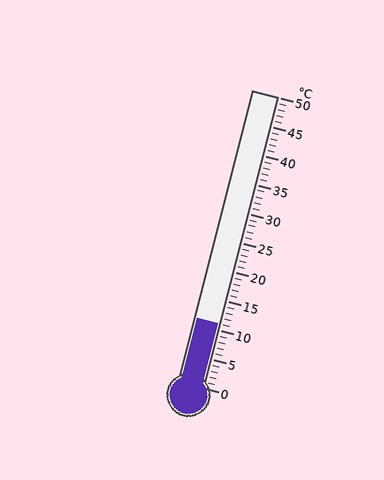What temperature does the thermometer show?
The thermometer shows approximately 11°C.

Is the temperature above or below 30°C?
The temperature is below 30°C.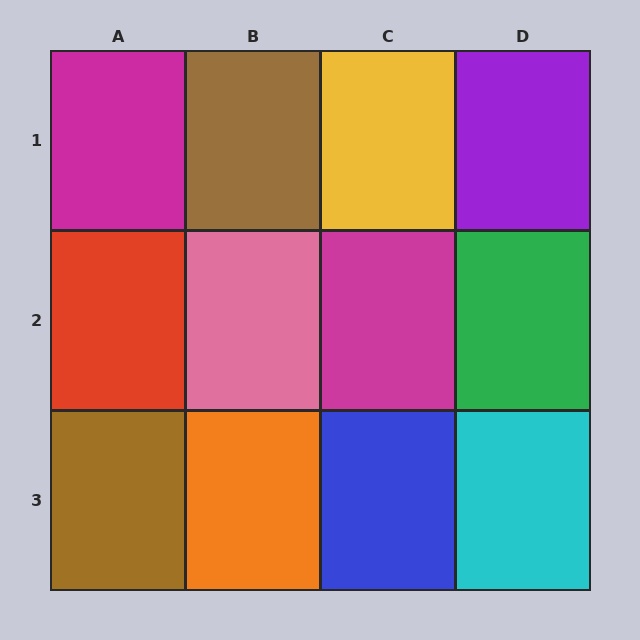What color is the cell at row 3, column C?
Blue.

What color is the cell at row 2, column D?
Green.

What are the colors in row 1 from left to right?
Magenta, brown, yellow, purple.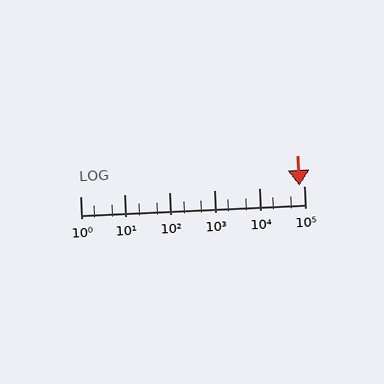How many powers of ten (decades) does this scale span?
The scale spans 5 decades, from 1 to 100000.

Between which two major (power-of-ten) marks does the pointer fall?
The pointer is between 10000 and 100000.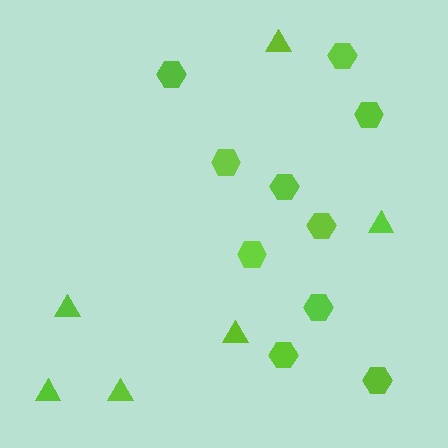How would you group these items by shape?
There are 2 groups: one group of triangles (6) and one group of hexagons (10).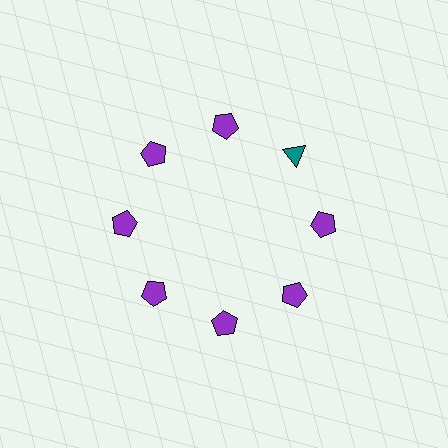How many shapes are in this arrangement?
There are 8 shapes arranged in a ring pattern.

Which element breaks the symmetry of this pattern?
The teal triangle at roughly the 2 o'clock position breaks the symmetry. All other shapes are purple pentagons.